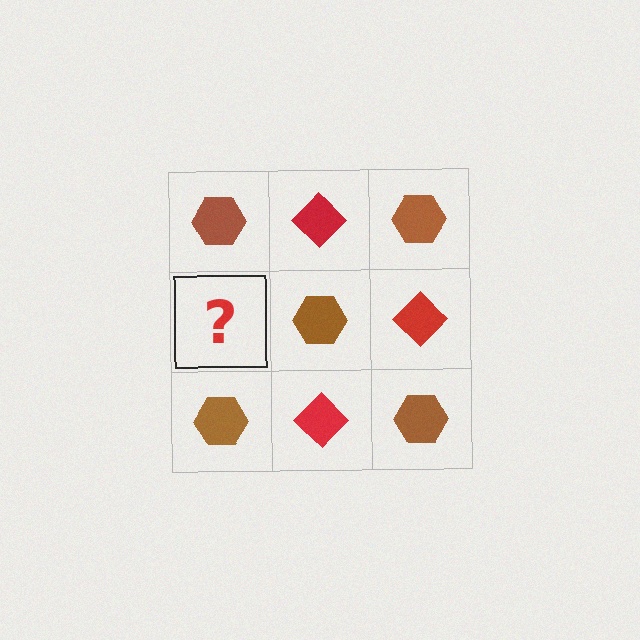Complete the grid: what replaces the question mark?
The question mark should be replaced with a red diamond.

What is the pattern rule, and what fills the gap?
The rule is that it alternates brown hexagon and red diamond in a checkerboard pattern. The gap should be filled with a red diamond.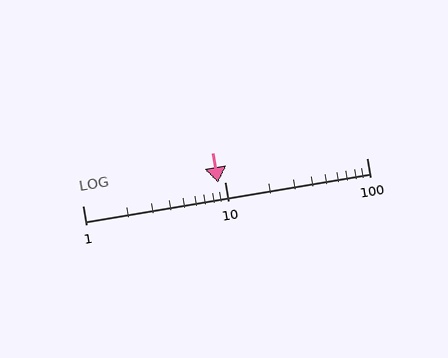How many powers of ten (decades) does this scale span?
The scale spans 2 decades, from 1 to 100.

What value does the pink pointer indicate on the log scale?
The pointer indicates approximately 9.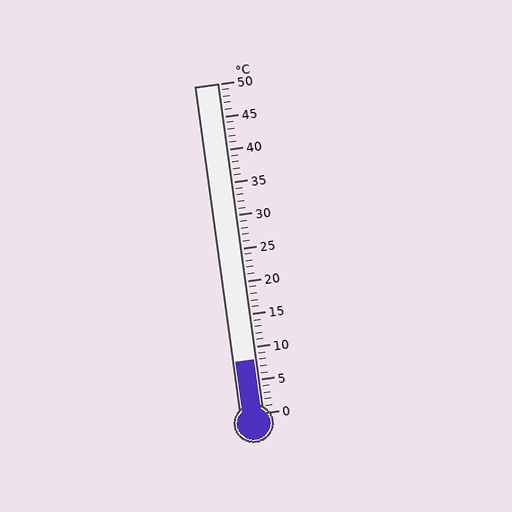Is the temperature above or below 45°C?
The temperature is below 45°C.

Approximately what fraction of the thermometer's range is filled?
The thermometer is filled to approximately 15% of its range.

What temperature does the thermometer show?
The thermometer shows approximately 8°C.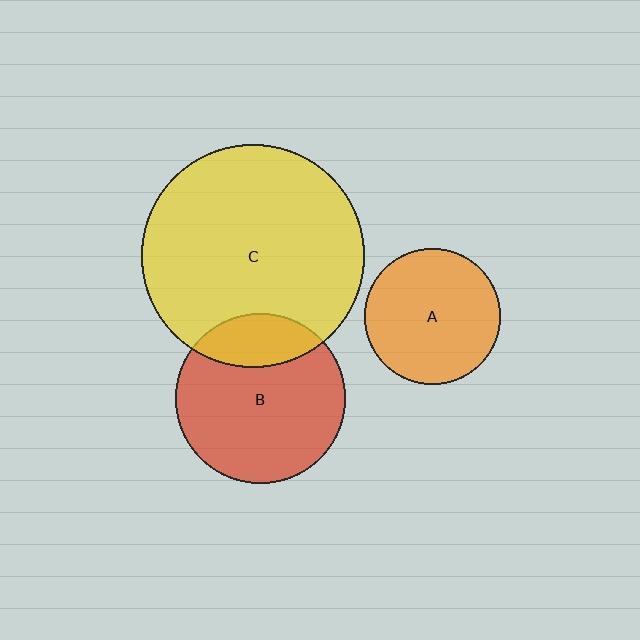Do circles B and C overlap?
Yes.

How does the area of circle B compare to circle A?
Approximately 1.6 times.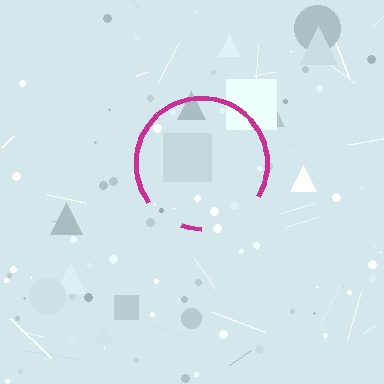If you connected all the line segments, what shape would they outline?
They would outline a circle.